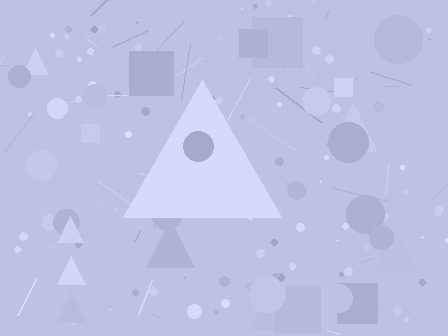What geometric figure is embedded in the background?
A triangle is embedded in the background.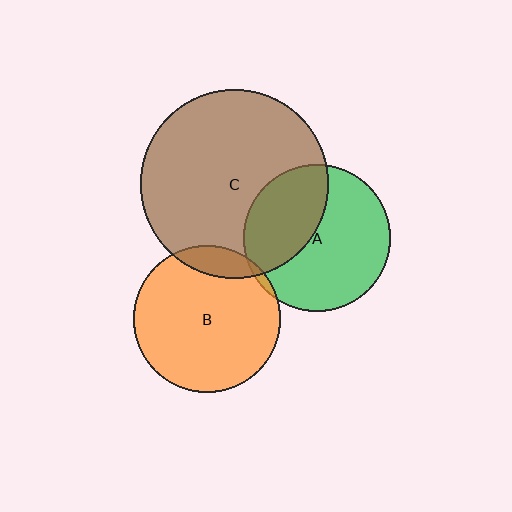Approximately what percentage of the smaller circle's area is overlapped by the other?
Approximately 5%.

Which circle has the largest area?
Circle C (brown).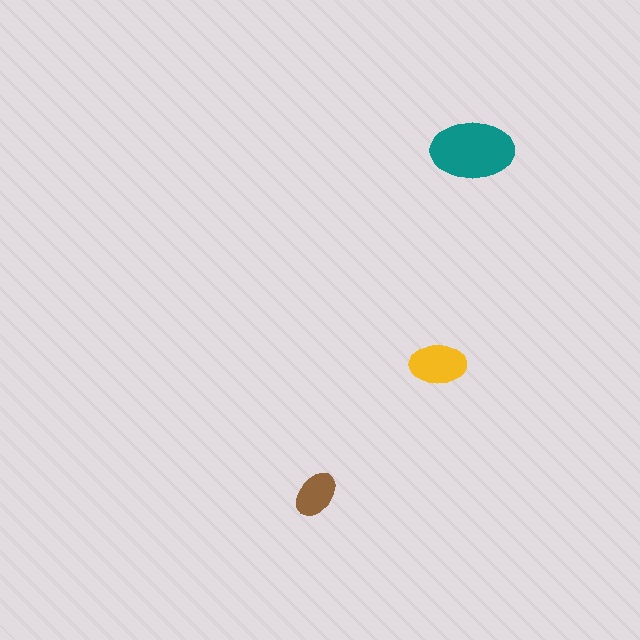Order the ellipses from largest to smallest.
the teal one, the yellow one, the brown one.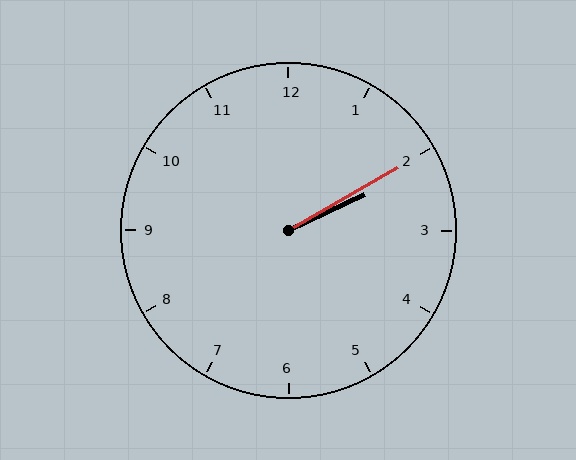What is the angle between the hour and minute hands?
Approximately 5 degrees.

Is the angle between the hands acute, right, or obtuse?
It is acute.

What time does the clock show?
2:10.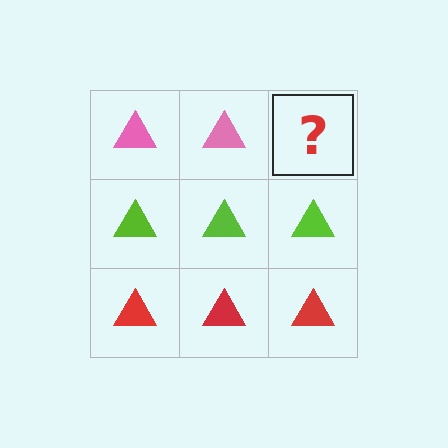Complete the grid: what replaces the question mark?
The question mark should be replaced with a pink triangle.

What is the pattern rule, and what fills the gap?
The rule is that each row has a consistent color. The gap should be filled with a pink triangle.